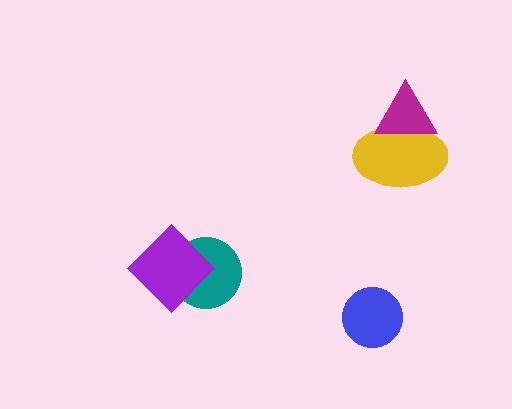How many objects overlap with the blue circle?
0 objects overlap with the blue circle.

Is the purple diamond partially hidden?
No, no other shape covers it.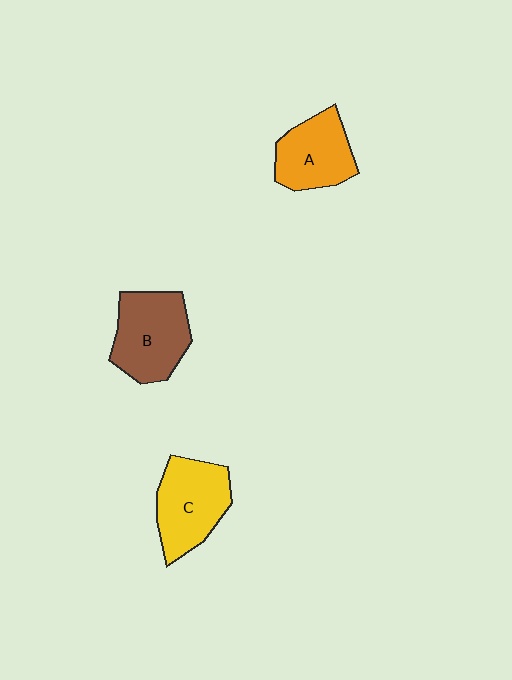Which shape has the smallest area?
Shape A (orange).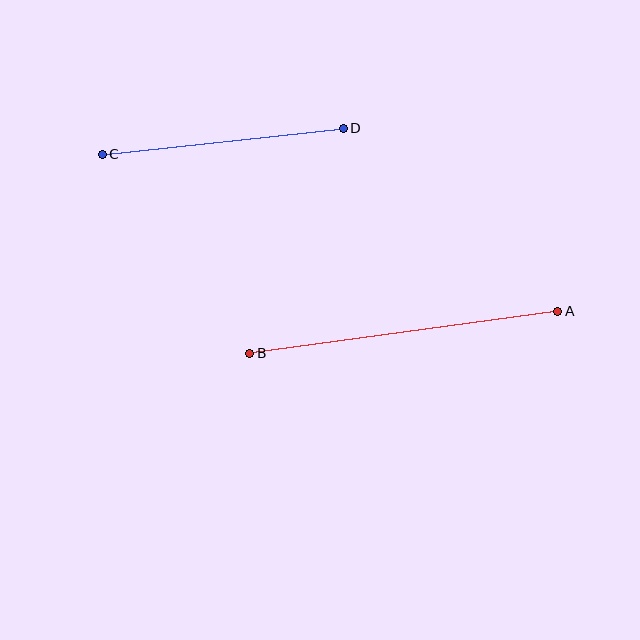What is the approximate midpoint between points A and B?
The midpoint is at approximately (404, 332) pixels.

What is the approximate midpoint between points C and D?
The midpoint is at approximately (223, 141) pixels.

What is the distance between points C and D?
The distance is approximately 242 pixels.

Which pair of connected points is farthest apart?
Points A and B are farthest apart.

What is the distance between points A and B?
The distance is approximately 311 pixels.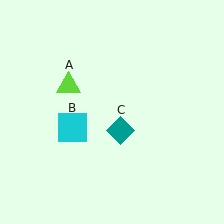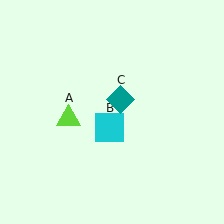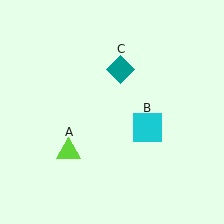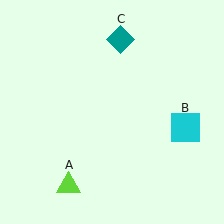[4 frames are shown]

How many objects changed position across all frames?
3 objects changed position: lime triangle (object A), cyan square (object B), teal diamond (object C).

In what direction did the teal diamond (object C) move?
The teal diamond (object C) moved up.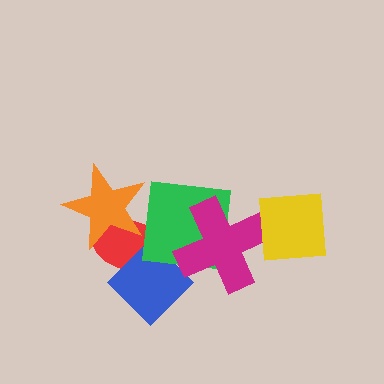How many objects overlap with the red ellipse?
3 objects overlap with the red ellipse.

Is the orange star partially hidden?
No, no other shape covers it.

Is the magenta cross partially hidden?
Yes, it is partially covered by another shape.